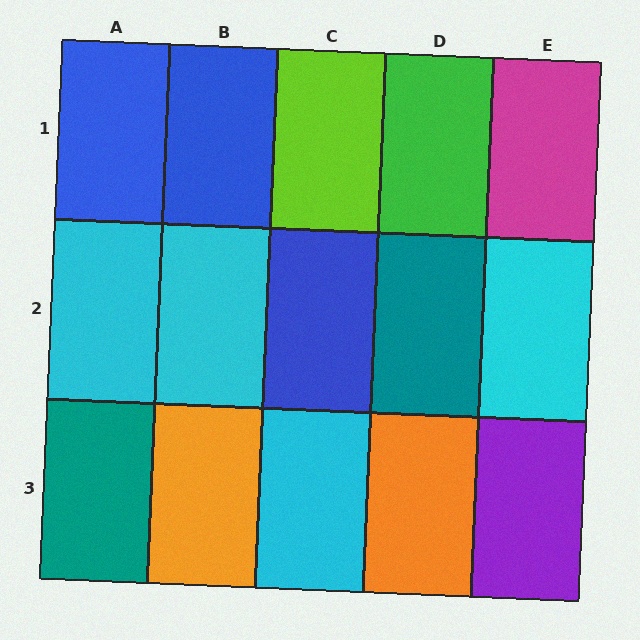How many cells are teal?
2 cells are teal.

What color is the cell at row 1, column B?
Blue.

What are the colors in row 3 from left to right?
Teal, orange, cyan, orange, purple.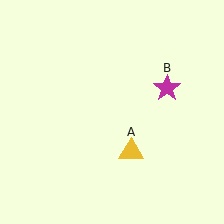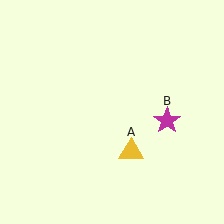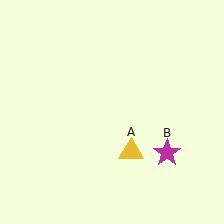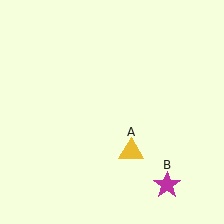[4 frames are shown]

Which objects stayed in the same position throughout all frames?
Yellow triangle (object A) remained stationary.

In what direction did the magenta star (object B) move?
The magenta star (object B) moved down.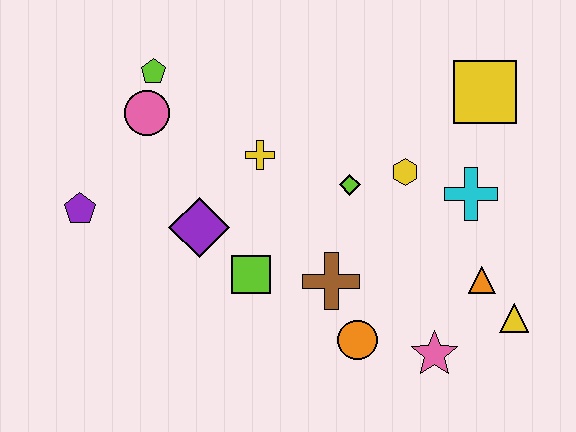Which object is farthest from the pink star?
The lime pentagon is farthest from the pink star.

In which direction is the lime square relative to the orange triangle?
The lime square is to the left of the orange triangle.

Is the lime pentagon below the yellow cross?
No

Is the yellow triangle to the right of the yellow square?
Yes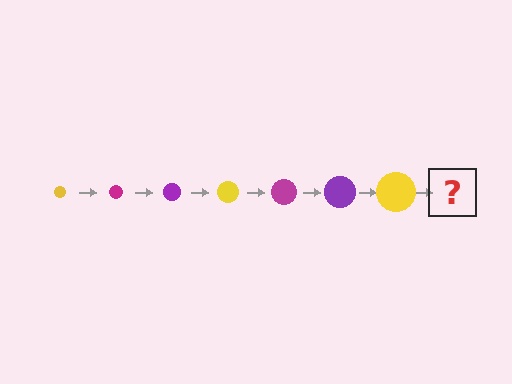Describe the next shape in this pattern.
It should be a magenta circle, larger than the previous one.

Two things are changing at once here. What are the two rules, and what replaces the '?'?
The two rules are that the circle grows larger each step and the color cycles through yellow, magenta, and purple. The '?' should be a magenta circle, larger than the previous one.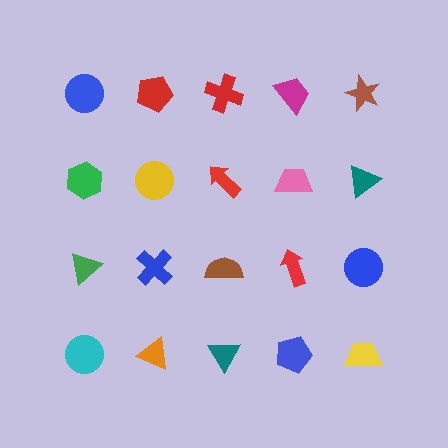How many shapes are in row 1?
5 shapes.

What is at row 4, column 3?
A teal triangle.